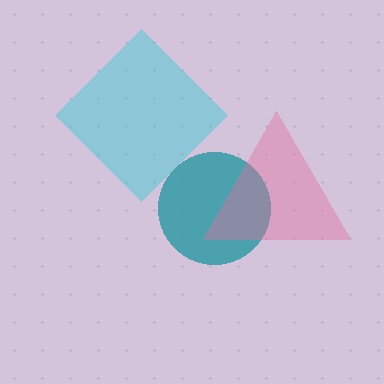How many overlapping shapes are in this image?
There are 3 overlapping shapes in the image.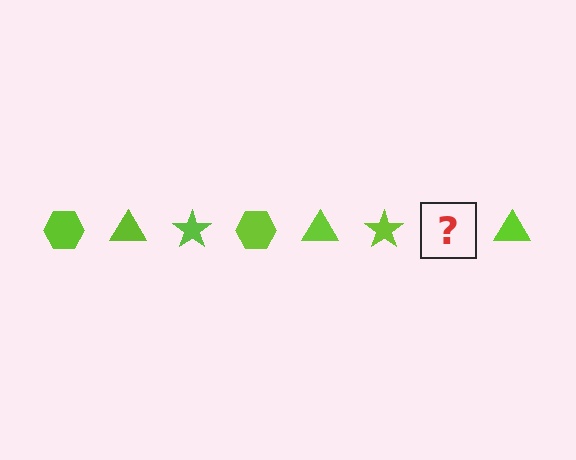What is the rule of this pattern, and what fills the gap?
The rule is that the pattern cycles through hexagon, triangle, star shapes in lime. The gap should be filled with a lime hexagon.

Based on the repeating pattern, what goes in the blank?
The blank should be a lime hexagon.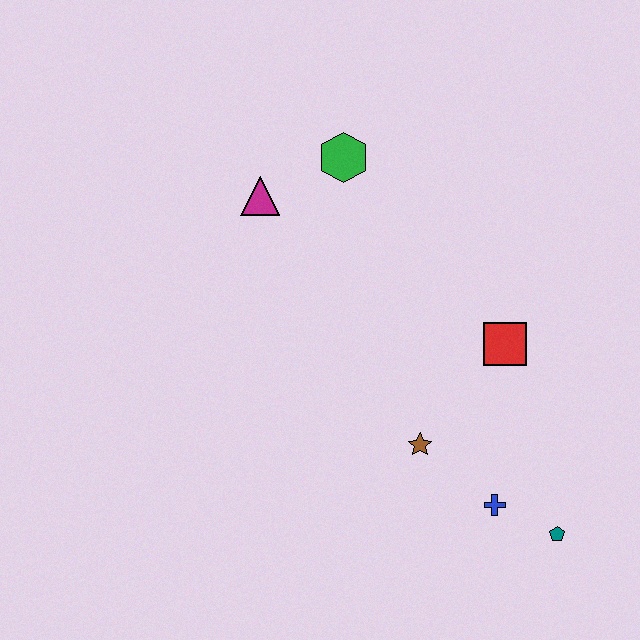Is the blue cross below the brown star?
Yes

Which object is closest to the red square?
The brown star is closest to the red square.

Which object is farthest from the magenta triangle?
The teal pentagon is farthest from the magenta triangle.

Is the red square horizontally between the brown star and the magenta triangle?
No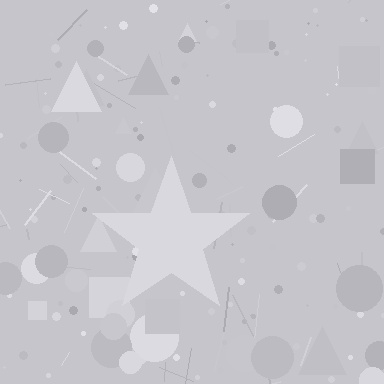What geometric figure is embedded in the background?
A star is embedded in the background.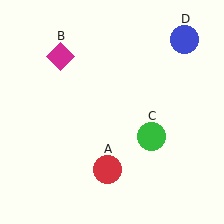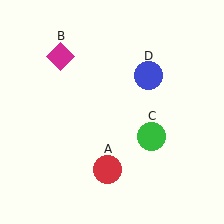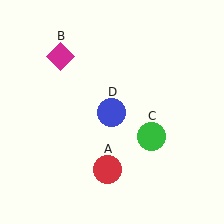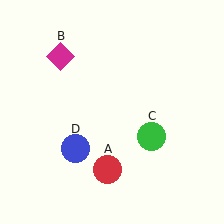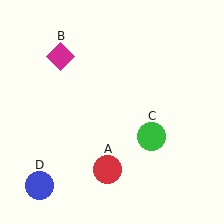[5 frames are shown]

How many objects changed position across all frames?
1 object changed position: blue circle (object D).